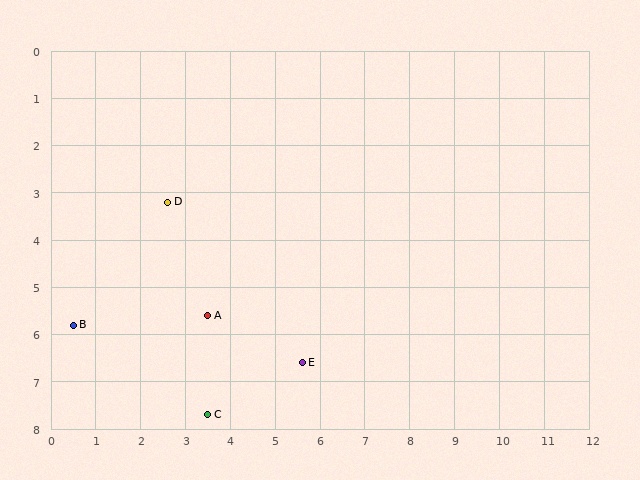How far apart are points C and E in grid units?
Points C and E are about 2.4 grid units apart.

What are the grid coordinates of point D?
Point D is at approximately (2.6, 3.2).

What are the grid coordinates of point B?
Point B is at approximately (0.5, 5.8).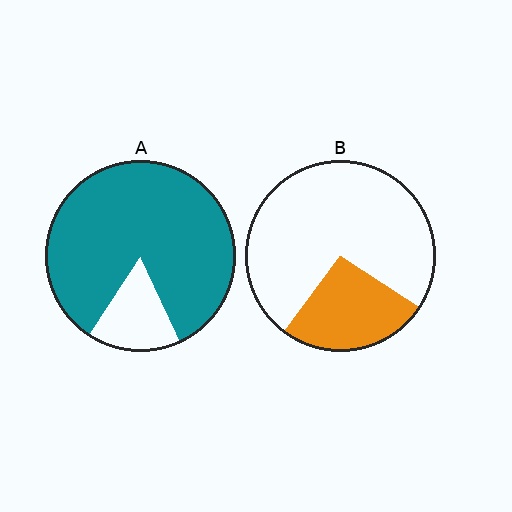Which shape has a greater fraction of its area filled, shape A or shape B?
Shape A.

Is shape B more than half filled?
No.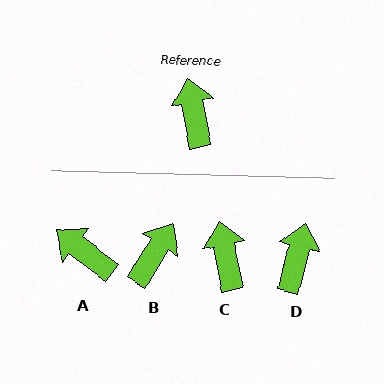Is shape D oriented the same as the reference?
No, it is off by about 25 degrees.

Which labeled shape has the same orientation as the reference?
C.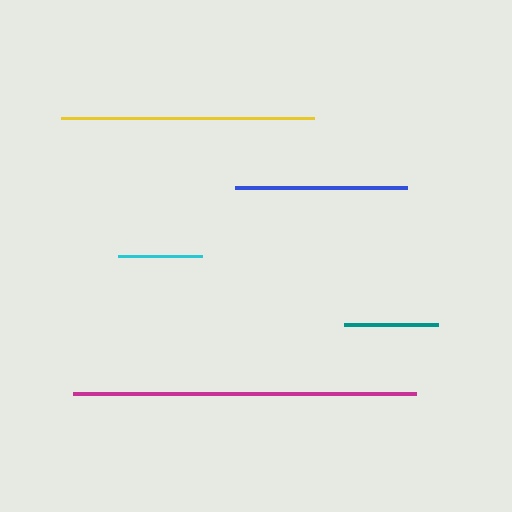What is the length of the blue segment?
The blue segment is approximately 172 pixels long.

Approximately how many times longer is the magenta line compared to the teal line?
The magenta line is approximately 3.6 times the length of the teal line.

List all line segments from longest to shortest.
From longest to shortest: magenta, yellow, blue, teal, cyan.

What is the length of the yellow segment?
The yellow segment is approximately 253 pixels long.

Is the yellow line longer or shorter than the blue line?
The yellow line is longer than the blue line.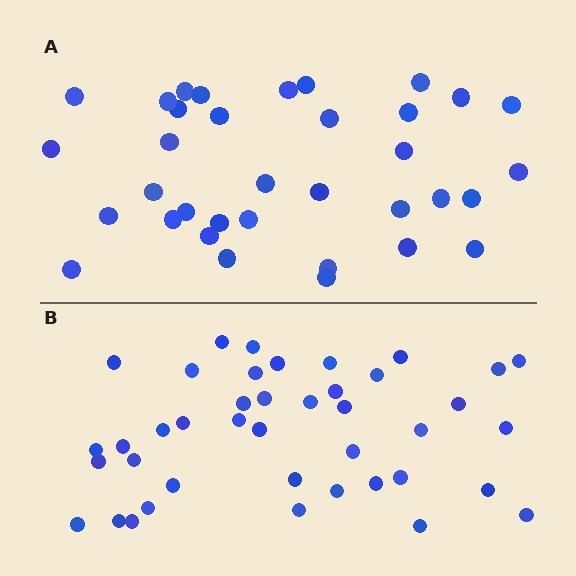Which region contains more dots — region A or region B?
Region B (the bottom region) has more dots.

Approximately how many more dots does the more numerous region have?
Region B has about 6 more dots than region A.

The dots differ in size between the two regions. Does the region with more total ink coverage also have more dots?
No. Region A has more total ink coverage because its dots are larger, but region B actually contains more individual dots. Total area can be misleading — the number of items is what matters here.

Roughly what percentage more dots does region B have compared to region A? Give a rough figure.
About 15% more.